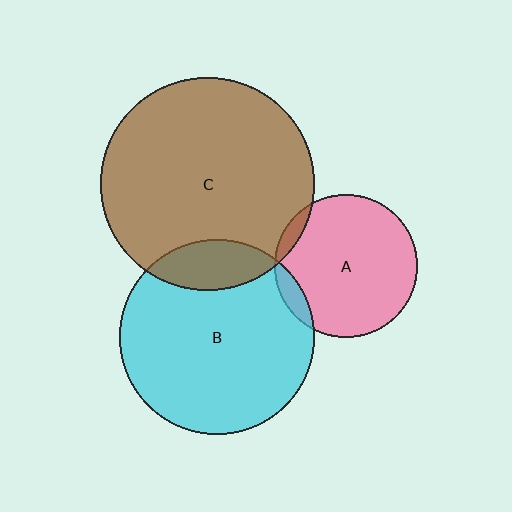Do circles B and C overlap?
Yes.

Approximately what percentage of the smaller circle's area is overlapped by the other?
Approximately 15%.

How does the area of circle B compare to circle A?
Approximately 1.9 times.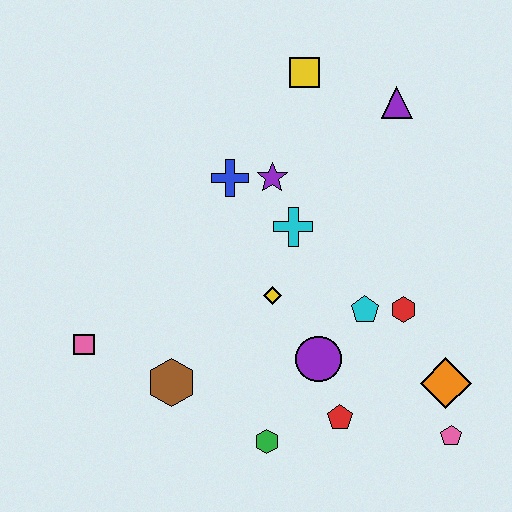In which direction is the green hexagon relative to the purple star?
The green hexagon is below the purple star.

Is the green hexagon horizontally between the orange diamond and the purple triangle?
No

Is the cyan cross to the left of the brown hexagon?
No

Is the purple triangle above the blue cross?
Yes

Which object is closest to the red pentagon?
The purple circle is closest to the red pentagon.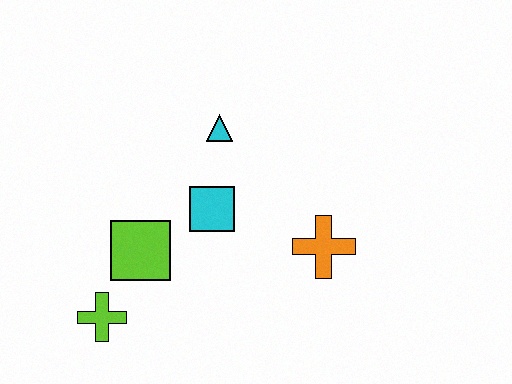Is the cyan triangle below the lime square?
No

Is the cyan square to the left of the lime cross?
No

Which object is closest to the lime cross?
The lime square is closest to the lime cross.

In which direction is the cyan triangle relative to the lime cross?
The cyan triangle is above the lime cross.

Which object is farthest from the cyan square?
The lime cross is farthest from the cyan square.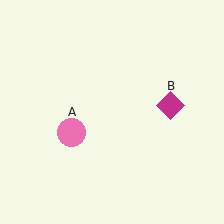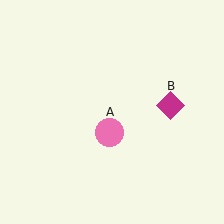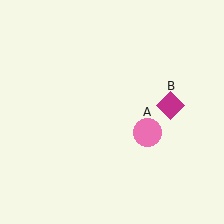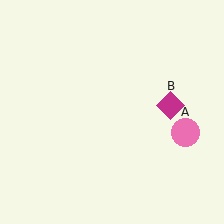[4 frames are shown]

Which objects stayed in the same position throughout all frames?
Magenta diamond (object B) remained stationary.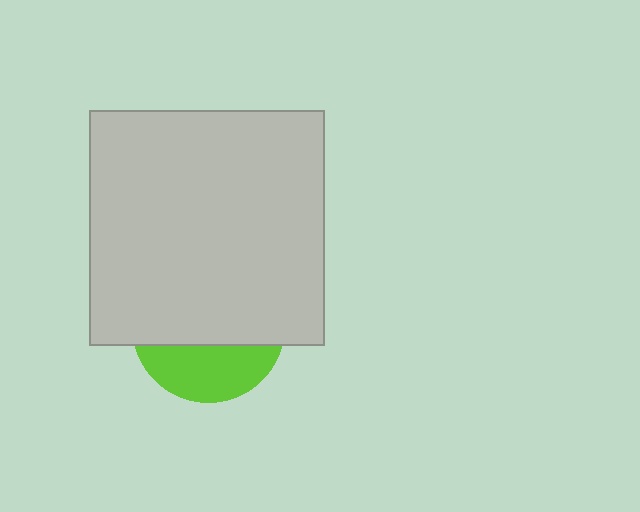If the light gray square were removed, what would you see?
You would see the complete lime circle.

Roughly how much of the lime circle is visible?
A small part of it is visible (roughly 34%).